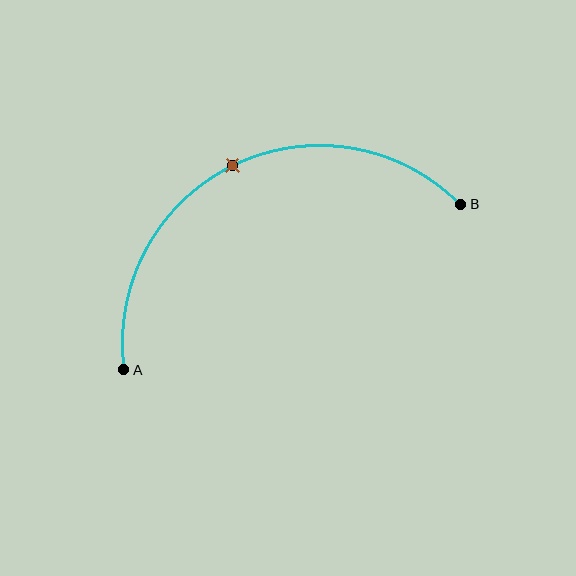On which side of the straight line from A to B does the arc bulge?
The arc bulges above the straight line connecting A and B.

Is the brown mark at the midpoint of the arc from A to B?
Yes. The brown mark lies on the arc at equal arc-length from both A and B — it is the arc midpoint.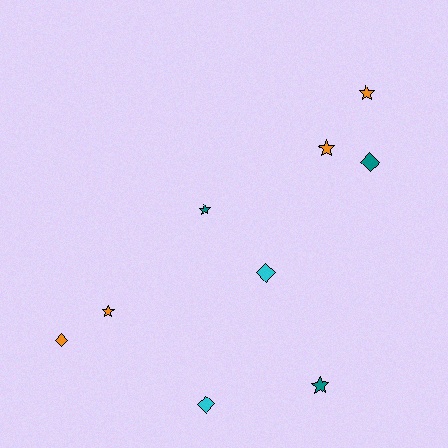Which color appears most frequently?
Orange, with 4 objects.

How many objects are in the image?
There are 9 objects.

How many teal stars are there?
There are 2 teal stars.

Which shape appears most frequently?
Star, with 5 objects.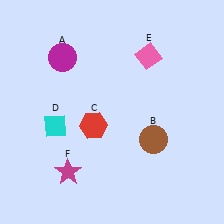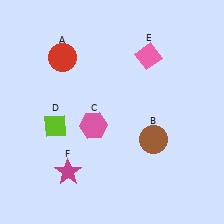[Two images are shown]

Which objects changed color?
A changed from magenta to red. C changed from red to pink. D changed from cyan to lime.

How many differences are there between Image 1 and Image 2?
There are 3 differences between the two images.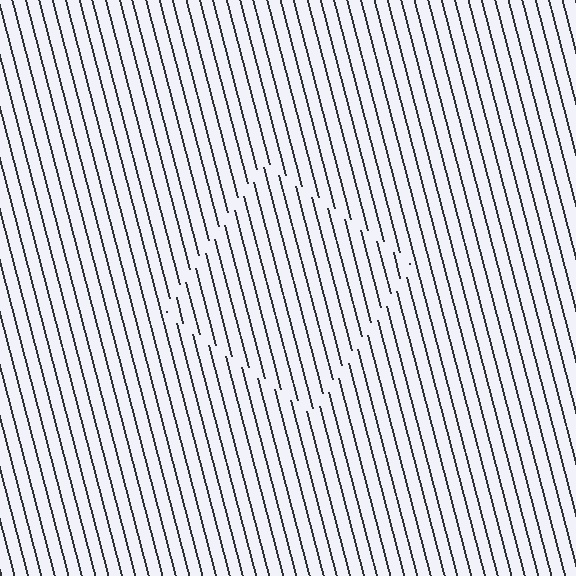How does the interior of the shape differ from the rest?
The interior of the shape contains the same grating, shifted by half a period — the contour is defined by the phase discontinuity where line-ends from the inner and outer gratings abut.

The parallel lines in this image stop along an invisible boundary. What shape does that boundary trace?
An illusory square. The interior of the shape contains the same grating, shifted by half a period — the contour is defined by the phase discontinuity where line-ends from the inner and outer gratings abut.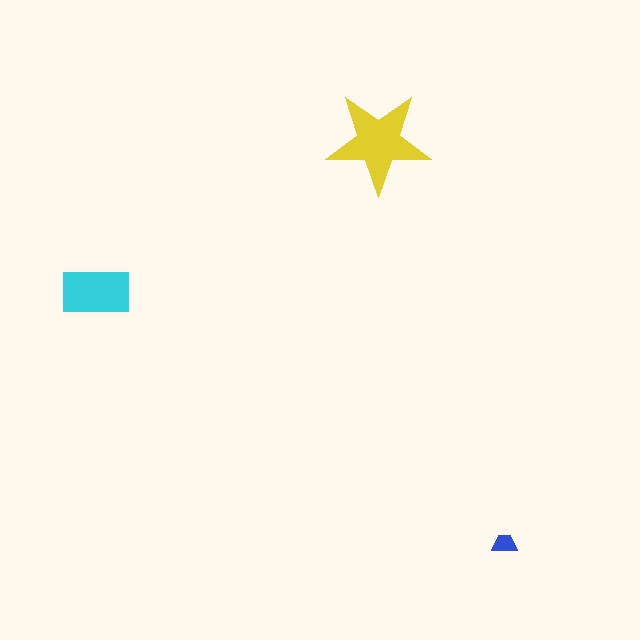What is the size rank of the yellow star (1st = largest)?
1st.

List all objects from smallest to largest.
The blue trapezoid, the cyan rectangle, the yellow star.